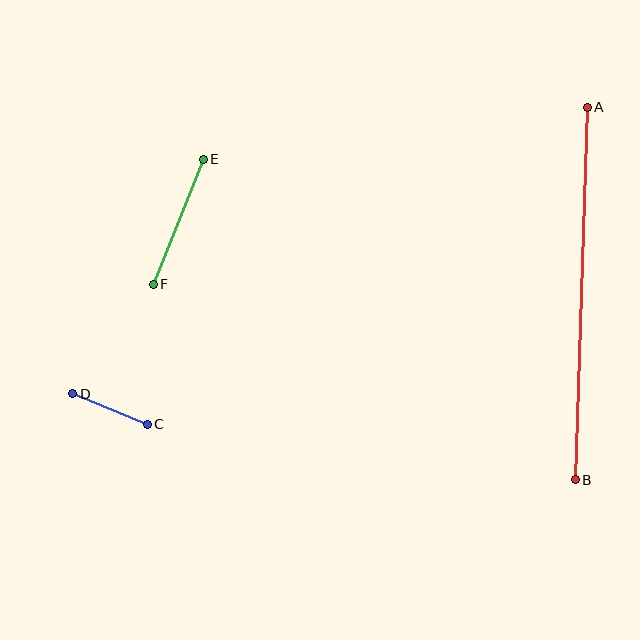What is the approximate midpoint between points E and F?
The midpoint is at approximately (178, 222) pixels.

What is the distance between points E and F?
The distance is approximately 134 pixels.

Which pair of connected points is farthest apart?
Points A and B are farthest apart.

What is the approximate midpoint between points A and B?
The midpoint is at approximately (581, 294) pixels.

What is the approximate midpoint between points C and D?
The midpoint is at approximately (110, 409) pixels.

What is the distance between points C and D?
The distance is approximately 80 pixels.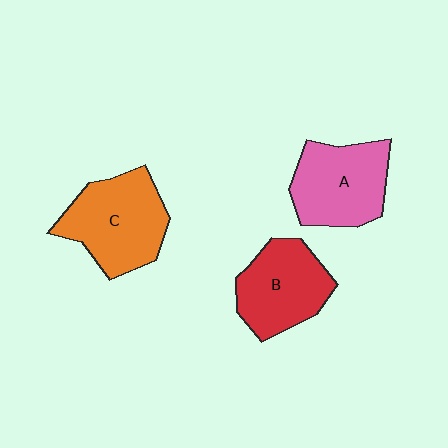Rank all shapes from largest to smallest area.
From largest to smallest: C (orange), A (pink), B (red).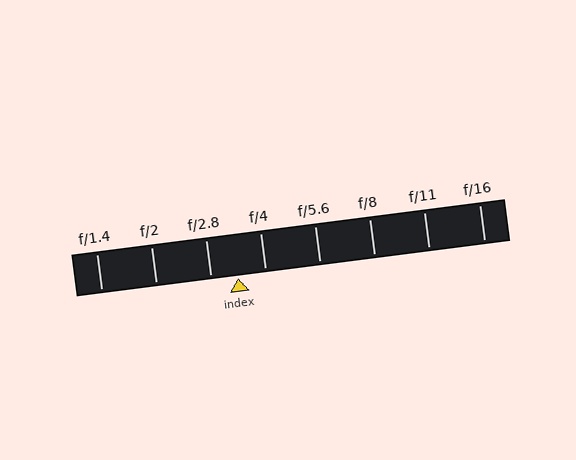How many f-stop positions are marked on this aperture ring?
There are 8 f-stop positions marked.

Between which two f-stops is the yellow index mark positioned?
The index mark is between f/2.8 and f/4.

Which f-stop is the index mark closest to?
The index mark is closest to f/2.8.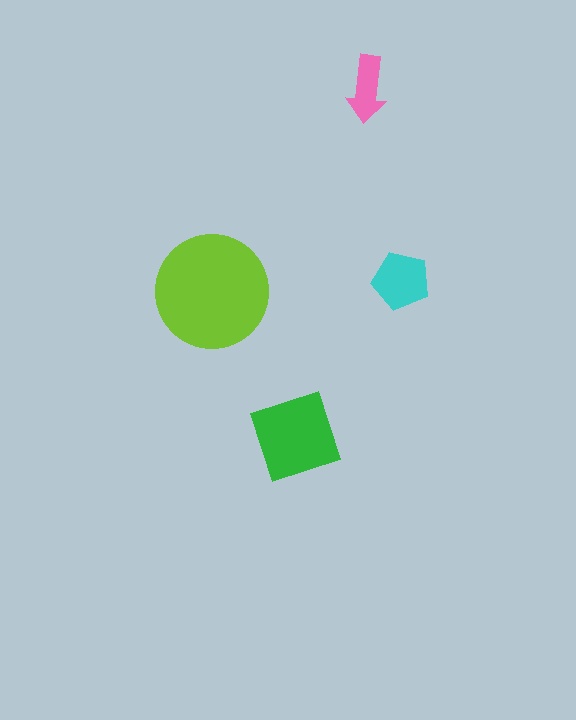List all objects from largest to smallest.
The lime circle, the green diamond, the cyan pentagon, the pink arrow.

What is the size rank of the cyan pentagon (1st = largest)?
3rd.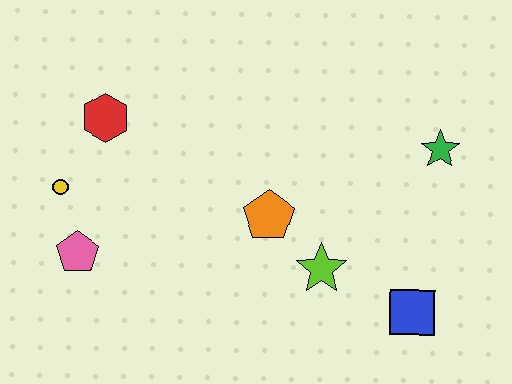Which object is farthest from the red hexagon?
The blue square is farthest from the red hexagon.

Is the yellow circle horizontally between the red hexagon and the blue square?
No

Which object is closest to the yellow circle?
The pink pentagon is closest to the yellow circle.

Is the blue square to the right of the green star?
No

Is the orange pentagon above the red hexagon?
No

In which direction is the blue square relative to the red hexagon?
The blue square is to the right of the red hexagon.